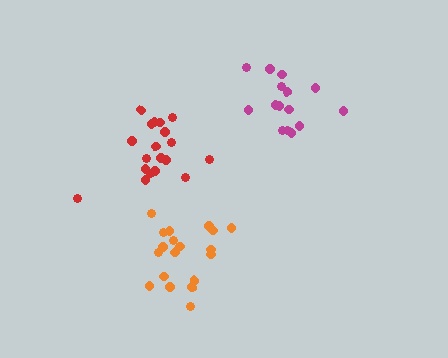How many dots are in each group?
Group 1: 20 dots, Group 2: 15 dots, Group 3: 19 dots (54 total).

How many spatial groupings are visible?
There are 3 spatial groupings.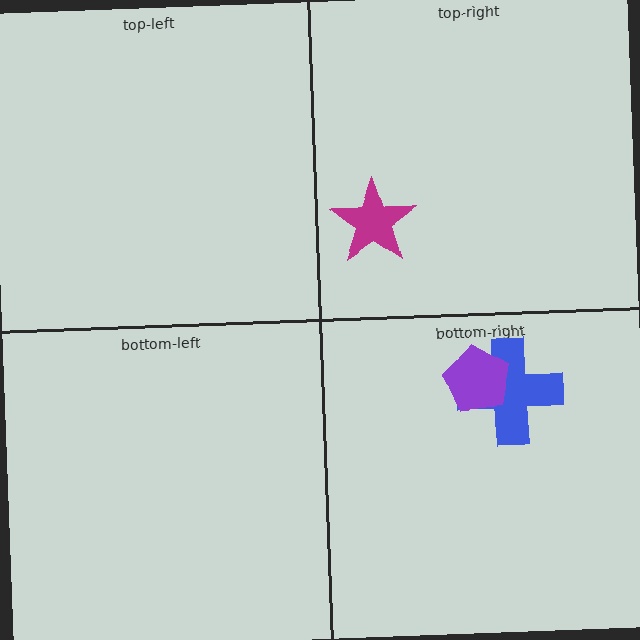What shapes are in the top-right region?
The magenta star.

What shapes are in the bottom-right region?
The blue cross, the purple pentagon.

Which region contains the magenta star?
The top-right region.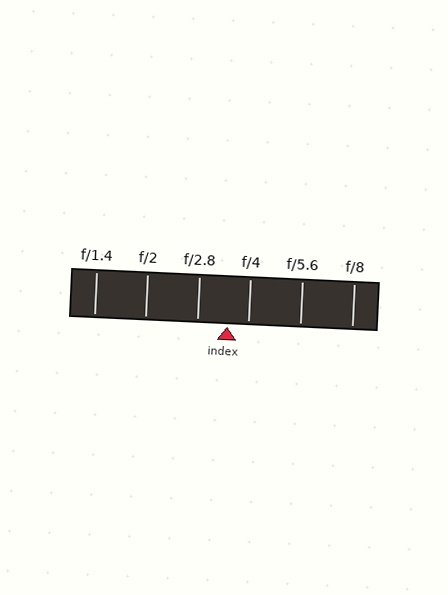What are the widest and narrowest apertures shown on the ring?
The widest aperture shown is f/1.4 and the narrowest is f/8.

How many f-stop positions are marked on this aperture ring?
There are 6 f-stop positions marked.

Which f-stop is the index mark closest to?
The index mark is closest to f/4.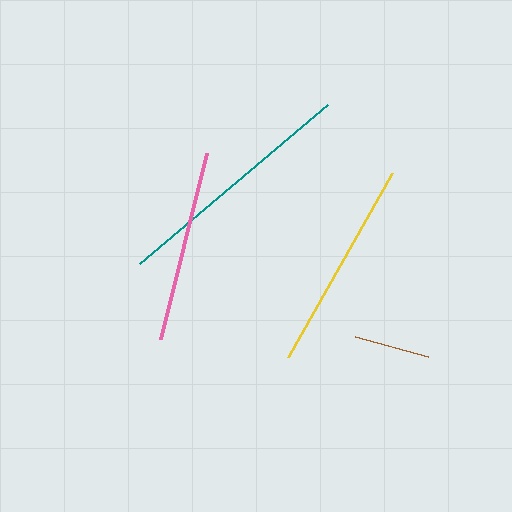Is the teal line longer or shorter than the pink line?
The teal line is longer than the pink line.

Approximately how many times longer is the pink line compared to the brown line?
The pink line is approximately 2.6 times the length of the brown line.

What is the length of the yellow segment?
The yellow segment is approximately 211 pixels long.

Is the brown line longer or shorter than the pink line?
The pink line is longer than the brown line.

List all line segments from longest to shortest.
From longest to shortest: teal, yellow, pink, brown.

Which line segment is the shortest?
The brown line is the shortest at approximately 75 pixels.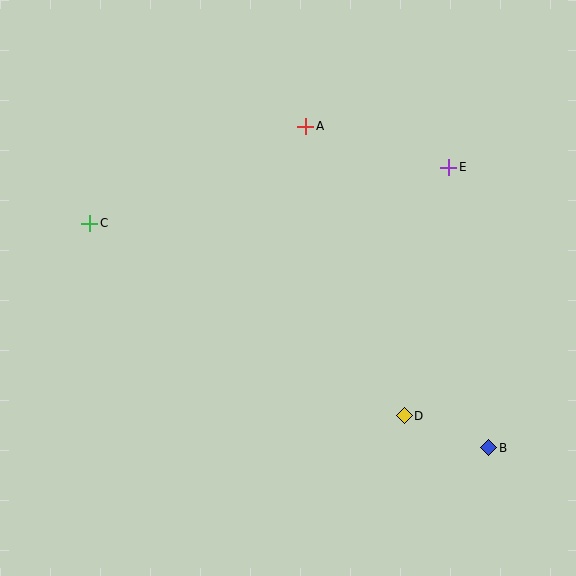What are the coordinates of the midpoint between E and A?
The midpoint between E and A is at (377, 147).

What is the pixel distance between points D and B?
The distance between D and B is 90 pixels.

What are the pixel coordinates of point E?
Point E is at (449, 167).